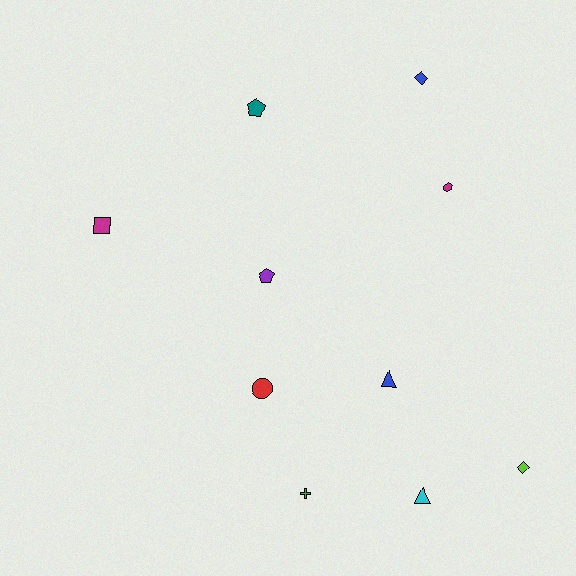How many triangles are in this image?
There are 2 triangles.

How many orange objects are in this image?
There are no orange objects.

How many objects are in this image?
There are 10 objects.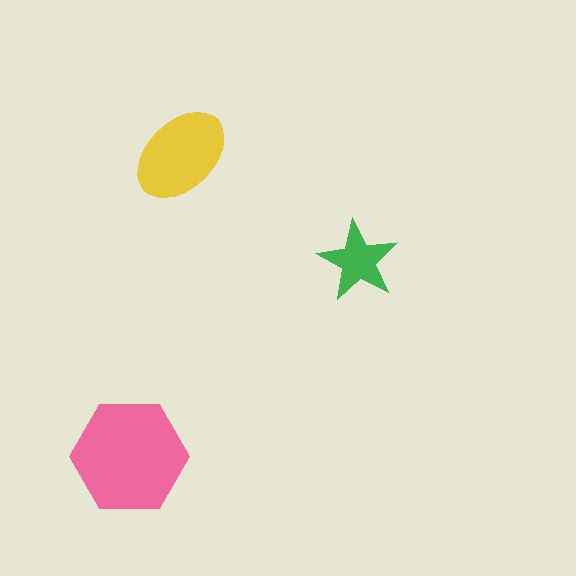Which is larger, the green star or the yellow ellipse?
The yellow ellipse.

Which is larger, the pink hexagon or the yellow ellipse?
The pink hexagon.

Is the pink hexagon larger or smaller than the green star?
Larger.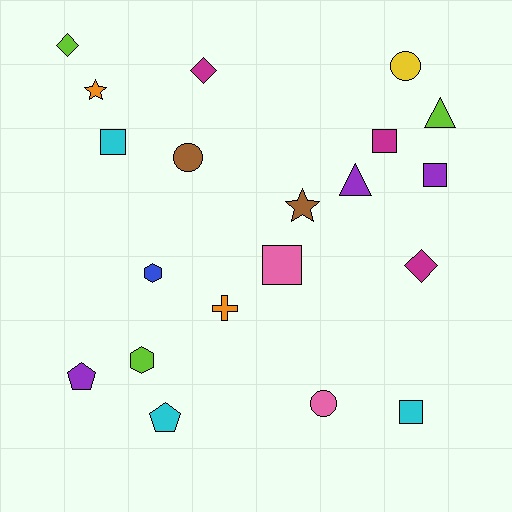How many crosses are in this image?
There is 1 cross.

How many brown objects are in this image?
There are 2 brown objects.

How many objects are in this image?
There are 20 objects.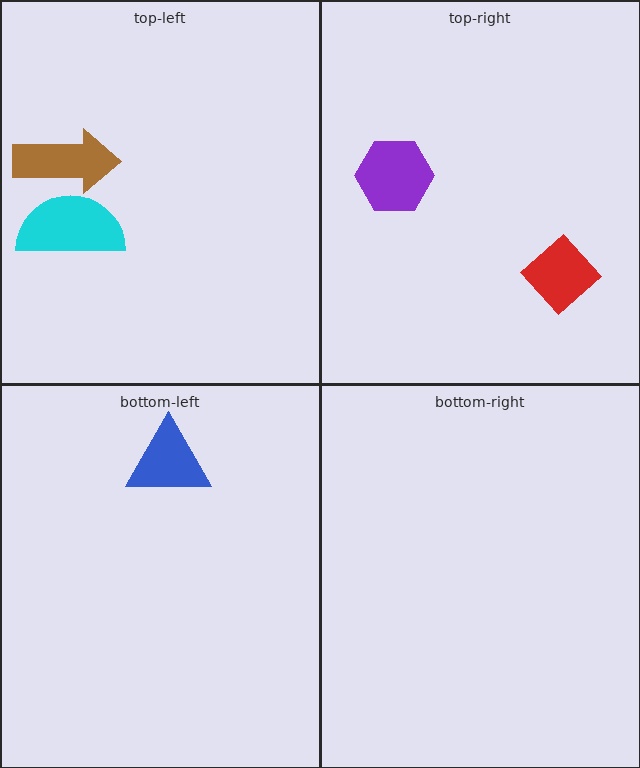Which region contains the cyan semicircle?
The top-left region.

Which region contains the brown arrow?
The top-left region.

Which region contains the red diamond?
The top-right region.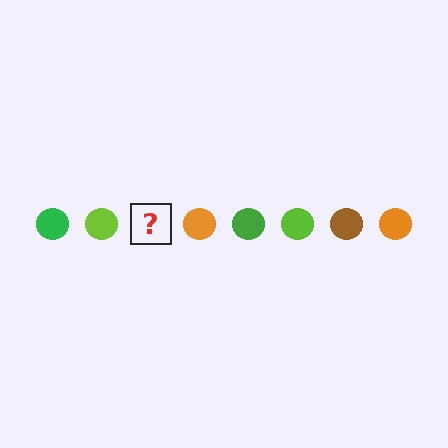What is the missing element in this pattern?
The missing element is a brown circle.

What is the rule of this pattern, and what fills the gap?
The rule is that the pattern cycles through green, lime, brown, orange circles. The gap should be filled with a brown circle.